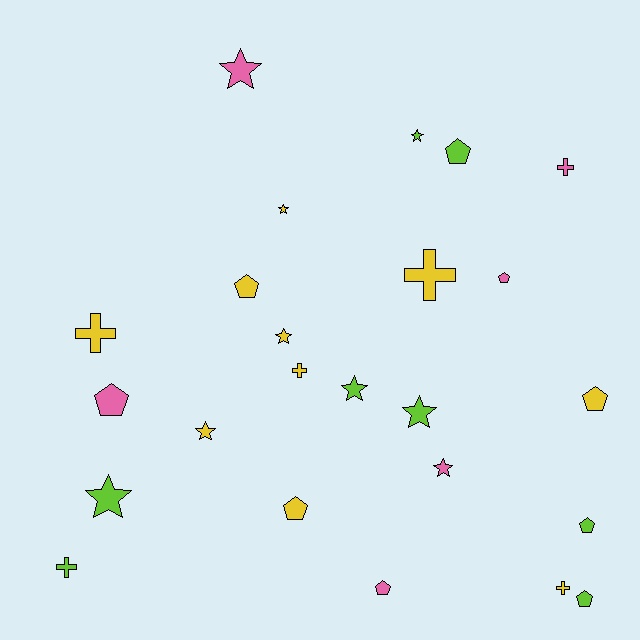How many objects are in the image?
There are 24 objects.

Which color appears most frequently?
Yellow, with 10 objects.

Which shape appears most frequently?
Star, with 9 objects.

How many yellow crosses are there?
There are 4 yellow crosses.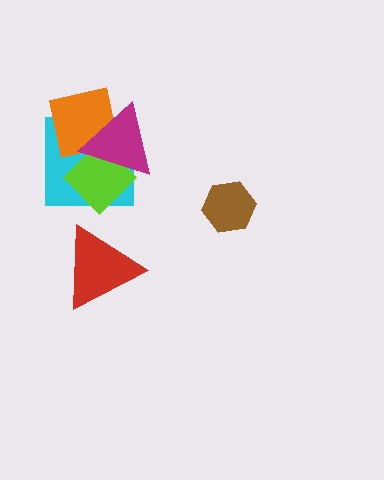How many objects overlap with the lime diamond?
3 objects overlap with the lime diamond.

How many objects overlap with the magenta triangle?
3 objects overlap with the magenta triangle.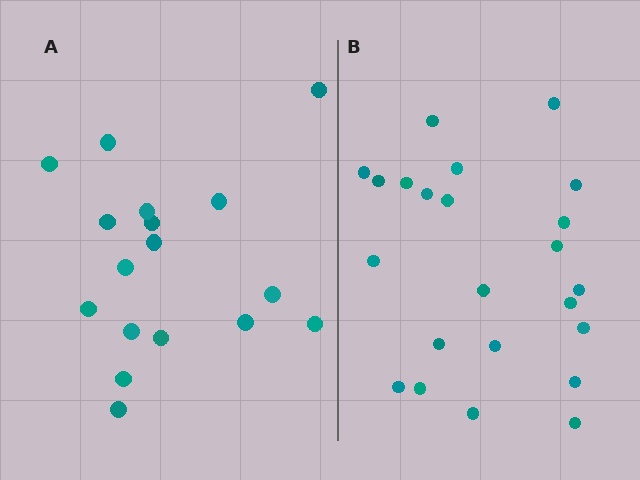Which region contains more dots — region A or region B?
Region B (the right region) has more dots.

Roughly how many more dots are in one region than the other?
Region B has about 6 more dots than region A.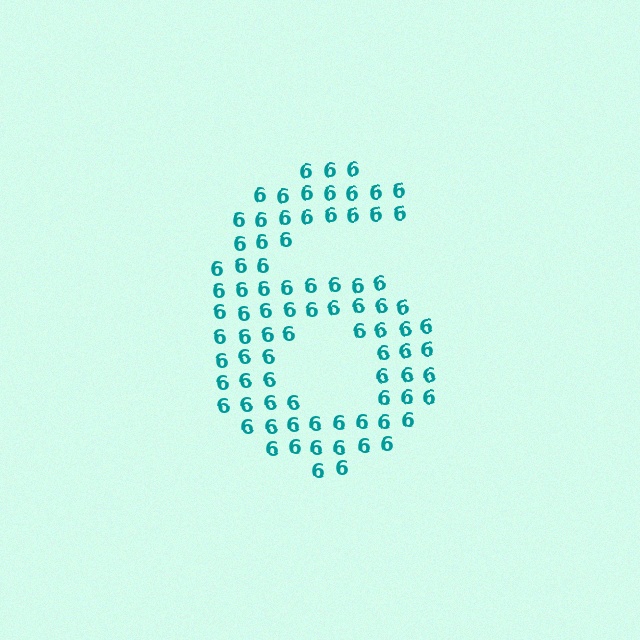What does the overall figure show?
The overall figure shows the digit 6.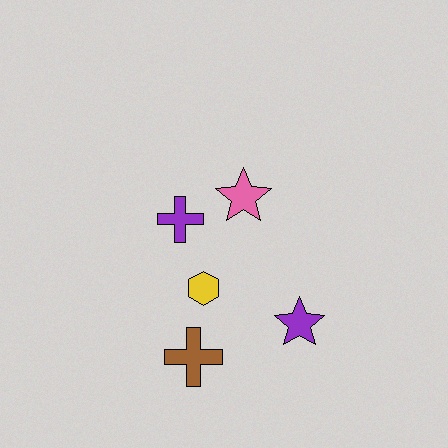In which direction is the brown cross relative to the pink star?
The brown cross is below the pink star.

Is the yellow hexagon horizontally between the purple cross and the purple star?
Yes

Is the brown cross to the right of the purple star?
No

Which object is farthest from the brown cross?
The pink star is farthest from the brown cross.